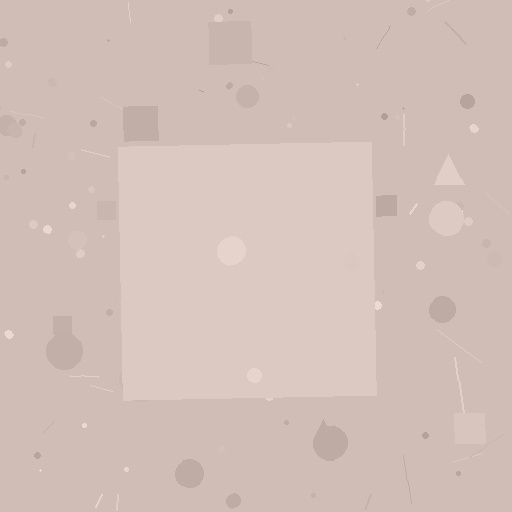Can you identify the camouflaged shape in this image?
The camouflaged shape is a square.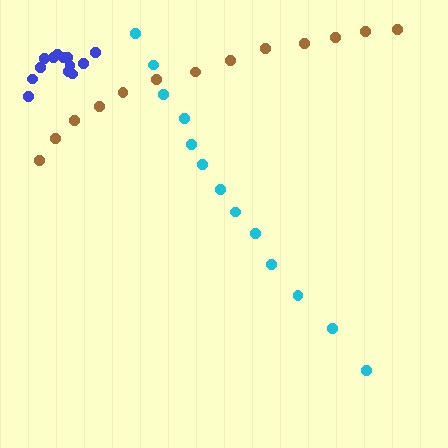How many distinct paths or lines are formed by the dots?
There are 3 distinct paths.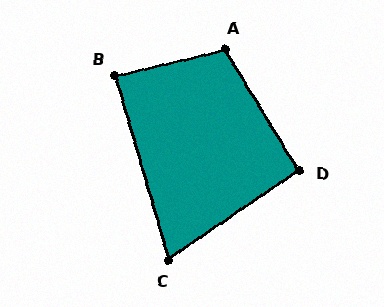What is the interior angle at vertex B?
Approximately 87 degrees (approximately right).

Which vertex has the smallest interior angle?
C, at approximately 72 degrees.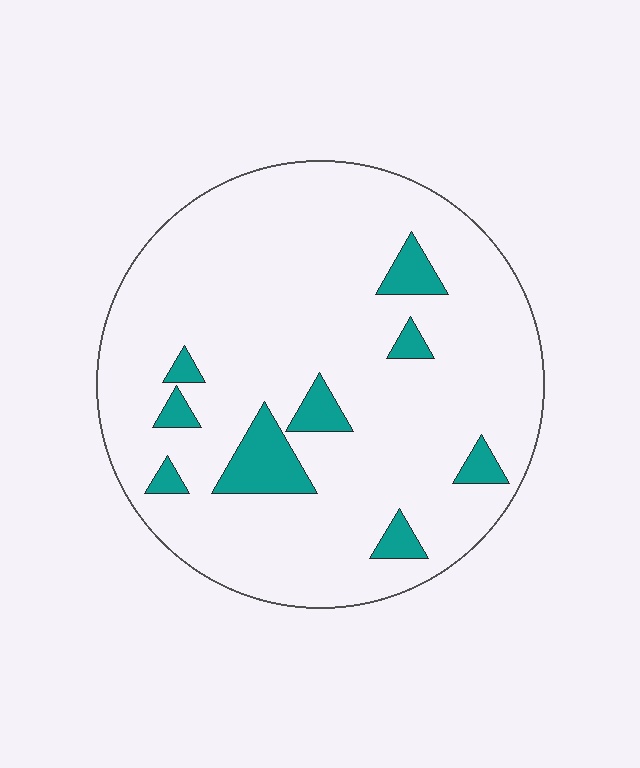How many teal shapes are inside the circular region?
9.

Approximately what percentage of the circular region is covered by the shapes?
Approximately 10%.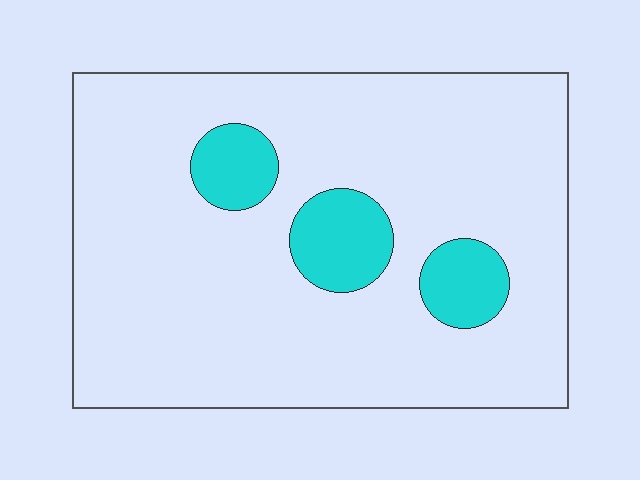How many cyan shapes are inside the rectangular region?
3.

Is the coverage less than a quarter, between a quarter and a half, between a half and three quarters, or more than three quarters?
Less than a quarter.